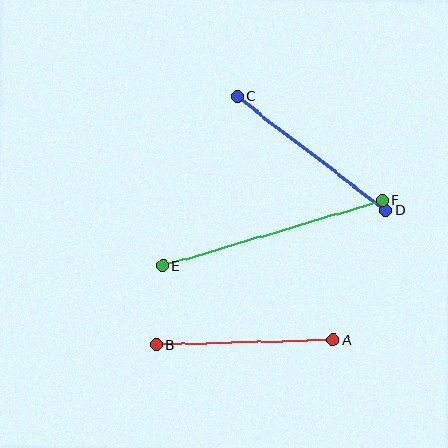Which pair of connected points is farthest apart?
Points E and F are farthest apart.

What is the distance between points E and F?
The distance is approximately 230 pixels.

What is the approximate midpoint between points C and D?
The midpoint is at approximately (312, 154) pixels.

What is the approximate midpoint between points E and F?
The midpoint is at approximately (273, 233) pixels.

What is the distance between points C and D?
The distance is approximately 188 pixels.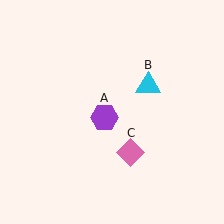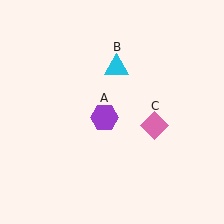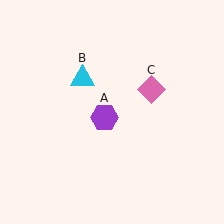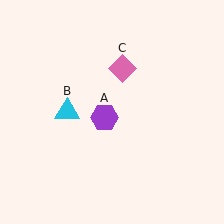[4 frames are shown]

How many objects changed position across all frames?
2 objects changed position: cyan triangle (object B), pink diamond (object C).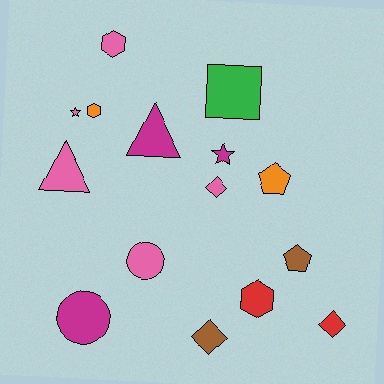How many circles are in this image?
There are 2 circles.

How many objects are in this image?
There are 15 objects.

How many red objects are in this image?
There are 2 red objects.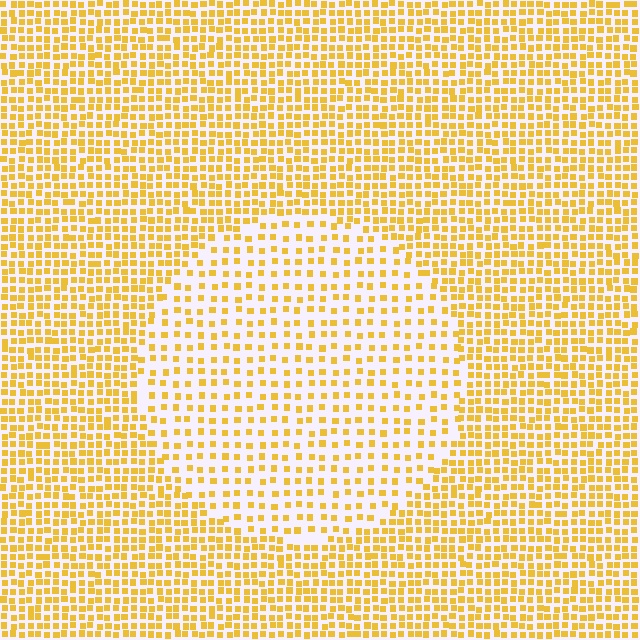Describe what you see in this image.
The image contains small yellow elements arranged at two different densities. A circle-shaped region is visible where the elements are less densely packed than the surrounding area.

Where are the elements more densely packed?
The elements are more densely packed outside the circle boundary.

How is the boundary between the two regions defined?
The boundary is defined by a change in element density (approximately 2.0x ratio). All elements are the same color, size, and shape.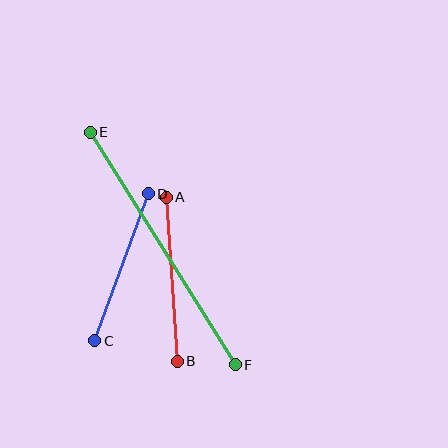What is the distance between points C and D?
The distance is approximately 157 pixels.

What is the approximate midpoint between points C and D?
The midpoint is at approximately (122, 267) pixels.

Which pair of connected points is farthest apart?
Points E and F are farthest apart.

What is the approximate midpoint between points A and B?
The midpoint is at approximately (172, 279) pixels.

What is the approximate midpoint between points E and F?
The midpoint is at approximately (163, 249) pixels.